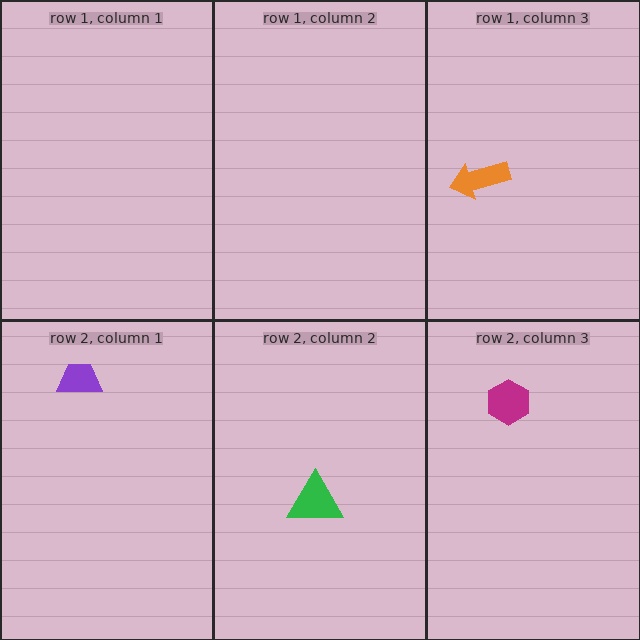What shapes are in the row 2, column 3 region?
The magenta hexagon.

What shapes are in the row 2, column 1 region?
The purple trapezoid.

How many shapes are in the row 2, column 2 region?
1.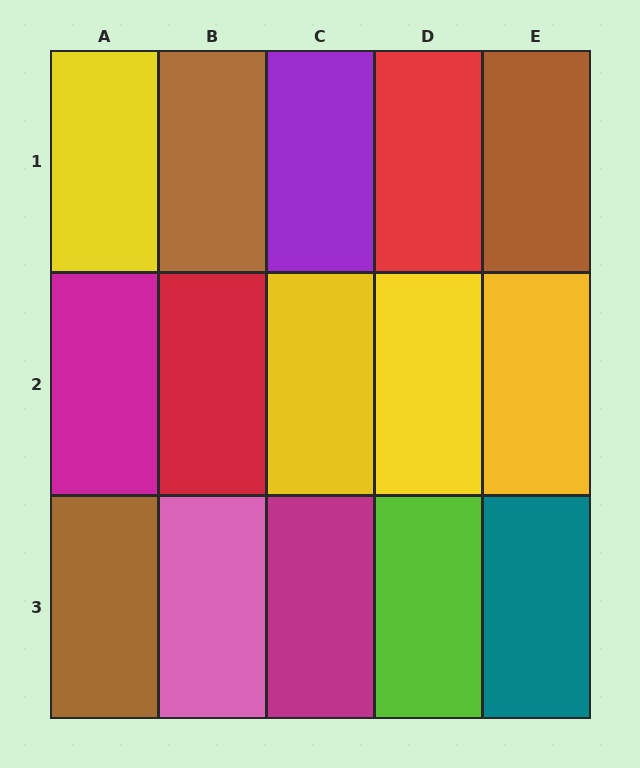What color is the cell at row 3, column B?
Pink.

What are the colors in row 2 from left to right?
Magenta, red, yellow, yellow, yellow.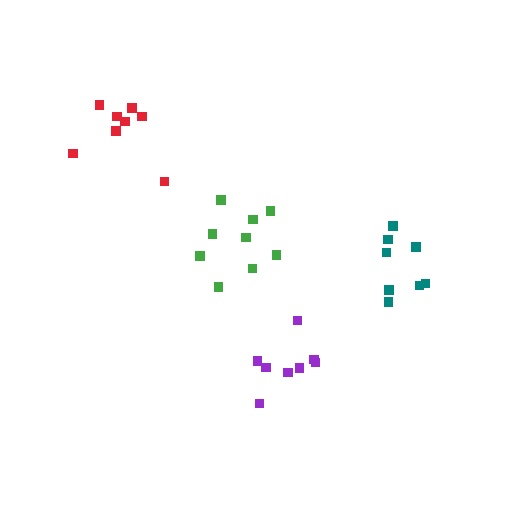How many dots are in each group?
Group 1: 9 dots, Group 2: 8 dots, Group 3: 8 dots, Group 4: 8 dots (33 total).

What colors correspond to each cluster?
The clusters are colored: green, red, teal, purple.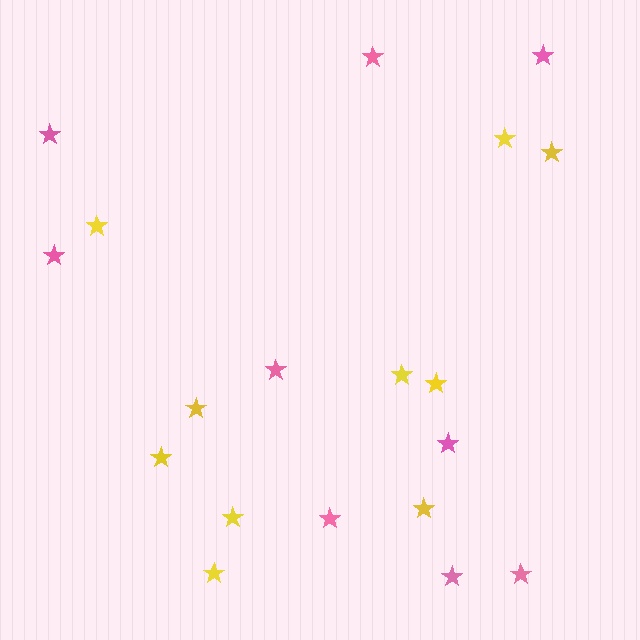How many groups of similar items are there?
There are 2 groups: one group of yellow stars (10) and one group of pink stars (9).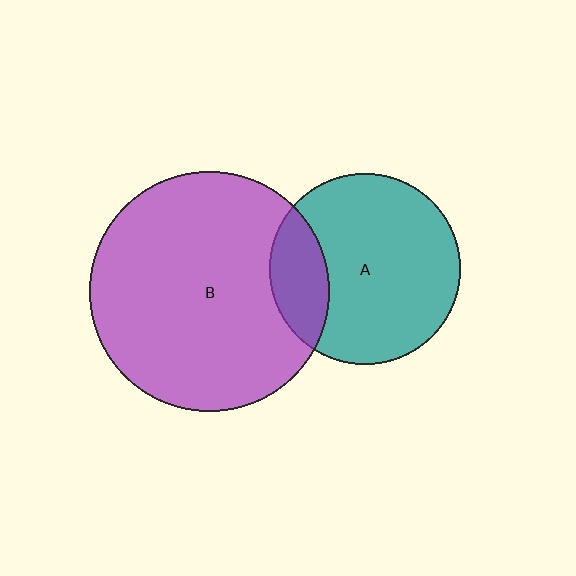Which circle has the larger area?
Circle B (purple).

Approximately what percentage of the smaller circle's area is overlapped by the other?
Approximately 20%.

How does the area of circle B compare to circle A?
Approximately 1.6 times.